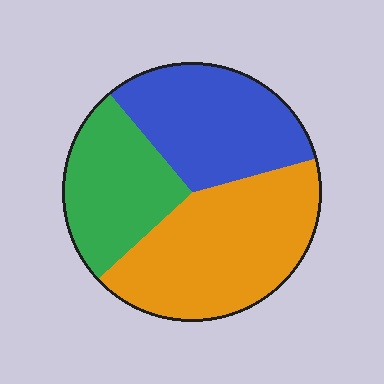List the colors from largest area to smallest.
From largest to smallest: orange, blue, green.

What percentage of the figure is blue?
Blue takes up about one third (1/3) of the figure.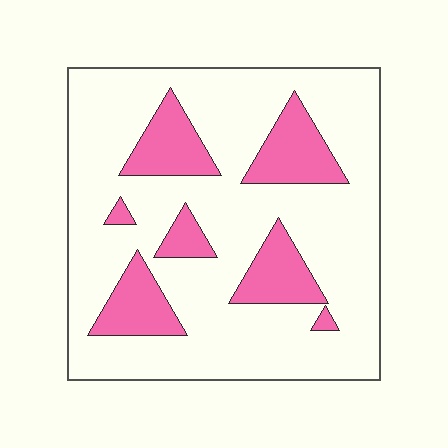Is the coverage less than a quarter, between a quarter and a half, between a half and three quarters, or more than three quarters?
Less than a quarter.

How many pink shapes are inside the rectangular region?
7.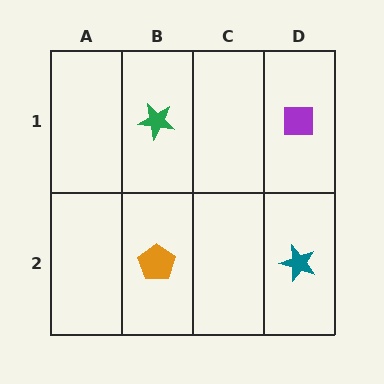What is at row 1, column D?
A purple square.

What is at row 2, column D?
A teal star.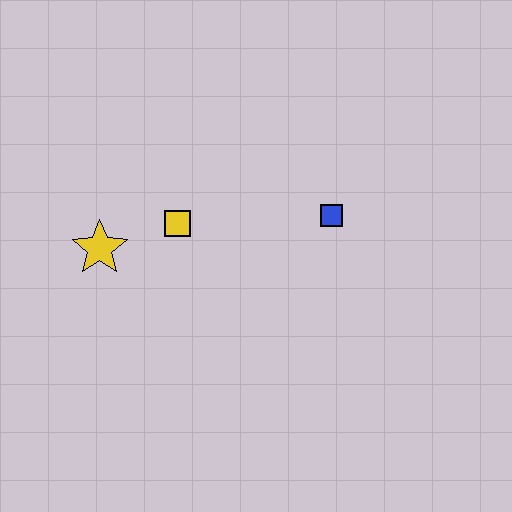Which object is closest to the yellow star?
The yellow square is closest to the yellow star.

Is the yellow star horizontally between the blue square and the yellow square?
No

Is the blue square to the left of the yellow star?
No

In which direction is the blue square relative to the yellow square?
The blue square is to the right of the yellow square.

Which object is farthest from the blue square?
The yellow star is farthest from the blue square.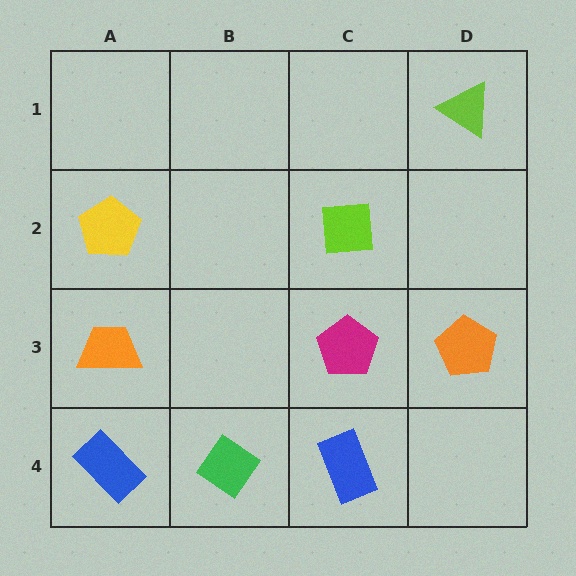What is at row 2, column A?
A yellow pentagon.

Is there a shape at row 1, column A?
No, that cell is empty.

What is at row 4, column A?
A blue rectangle.